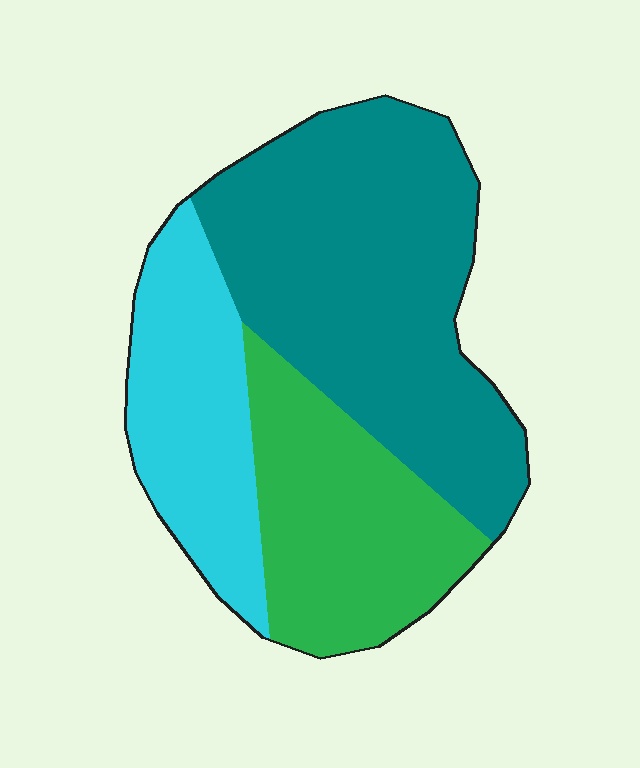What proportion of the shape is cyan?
Cyan takes up about one quarter (1/4) of the shape.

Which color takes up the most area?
Teal, at roughly 50%.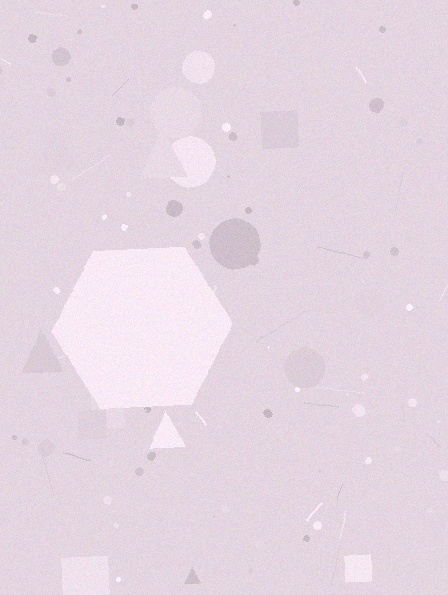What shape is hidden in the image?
A hexagon is hidden in the image.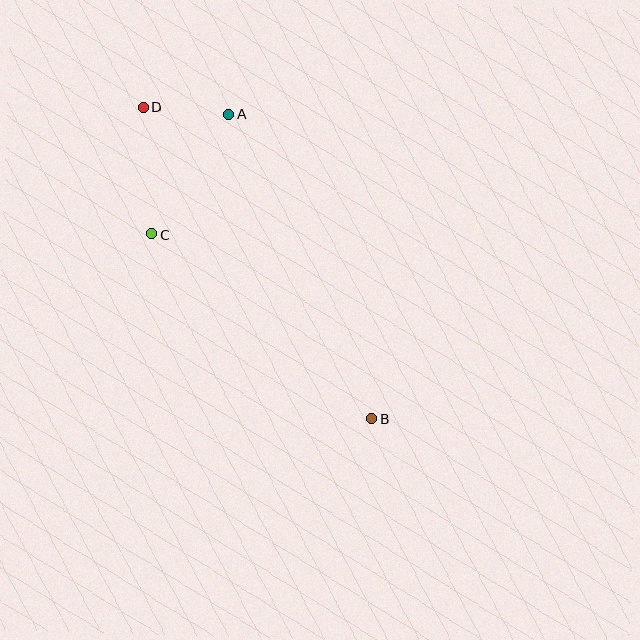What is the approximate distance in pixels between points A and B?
The distance between A and B is approximately 336 pixels.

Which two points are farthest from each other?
Points B and D are farthest from each other.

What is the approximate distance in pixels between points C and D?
The distance between C and D is approximately 127 pixels.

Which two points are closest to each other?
Points A and D are closest to each other.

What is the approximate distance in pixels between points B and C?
The distance between B and C is approximately 287 pixels.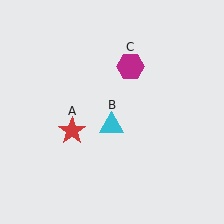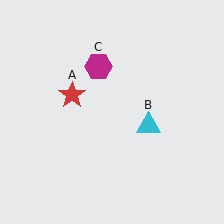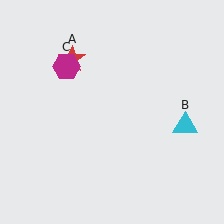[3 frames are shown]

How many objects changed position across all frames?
3 objects changed position: red star (object A), cyan triangle (object B), magenta hexagon (object C).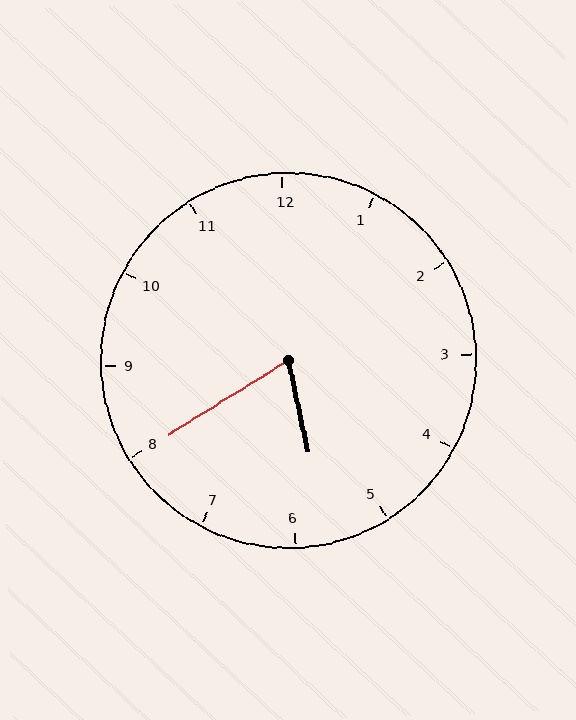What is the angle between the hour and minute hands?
Approximately 70 degrees.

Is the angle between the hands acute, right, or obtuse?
It is acute.